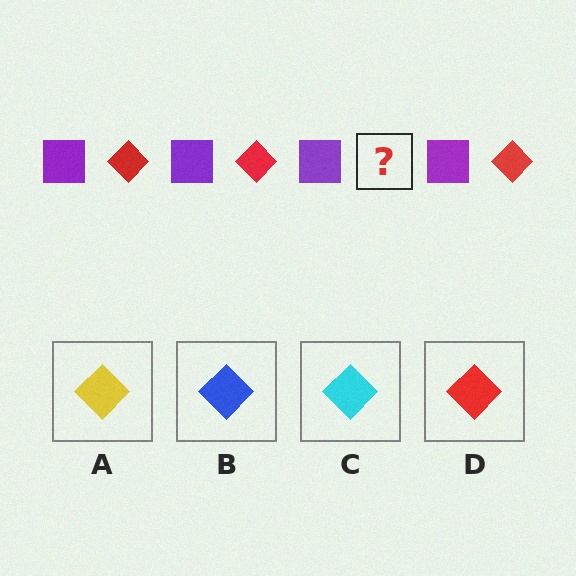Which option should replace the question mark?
Option D.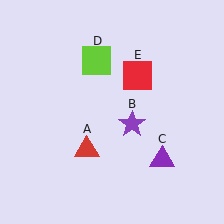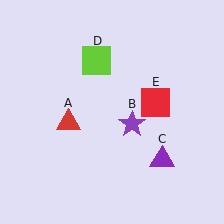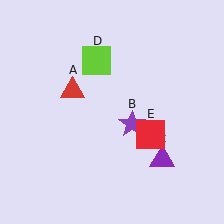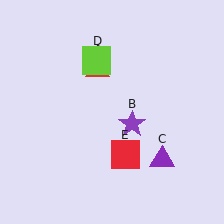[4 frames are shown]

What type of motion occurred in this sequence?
The red triangle (object A), red square (object E) rotated clockwise around the center of the scene.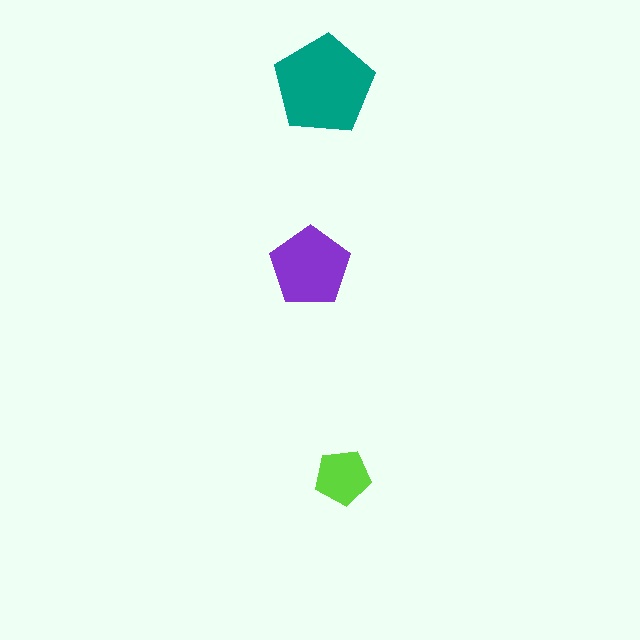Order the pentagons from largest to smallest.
the teal one, the purple one, the lime one.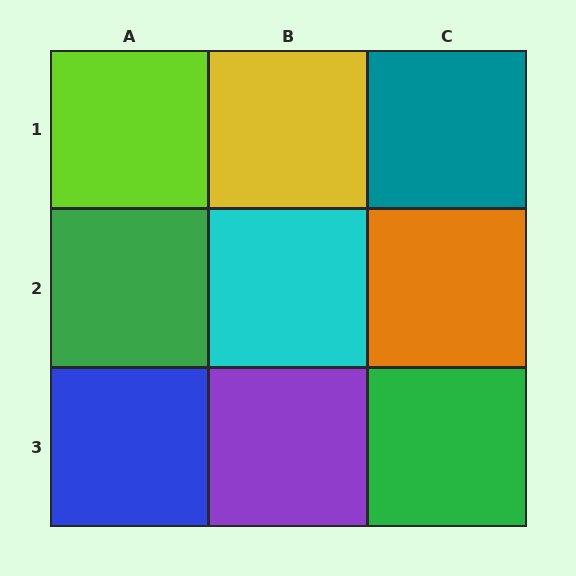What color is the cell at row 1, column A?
Lime.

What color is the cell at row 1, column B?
Yellow.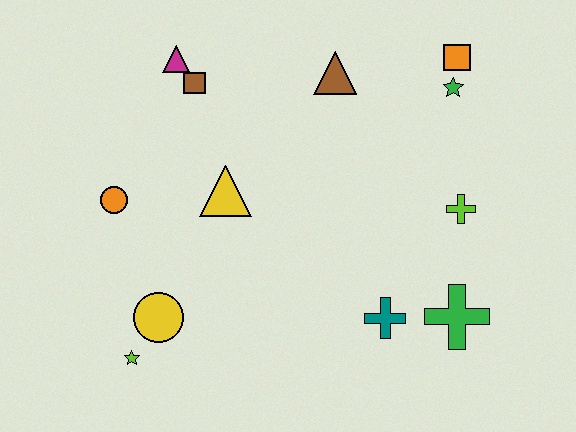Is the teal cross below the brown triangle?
Yes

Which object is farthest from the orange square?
The lime star is farthest from the orange square.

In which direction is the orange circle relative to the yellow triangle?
The orange circle is to the left of the yellow triangle.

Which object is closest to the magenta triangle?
The brown square is closest to the magenta triangle.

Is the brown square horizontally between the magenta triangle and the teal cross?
Yes